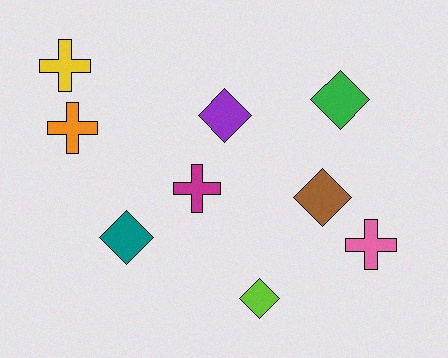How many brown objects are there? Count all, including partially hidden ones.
There is 1 brown object.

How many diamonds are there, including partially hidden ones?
There are 5 diamonds.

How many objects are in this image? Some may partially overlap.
There are 9 objects.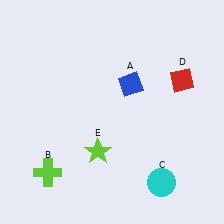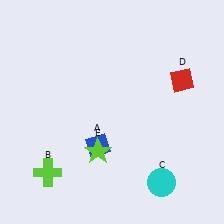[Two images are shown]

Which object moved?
The blue diamond (A) moved down.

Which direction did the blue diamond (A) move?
The blue diamond (A) moved down.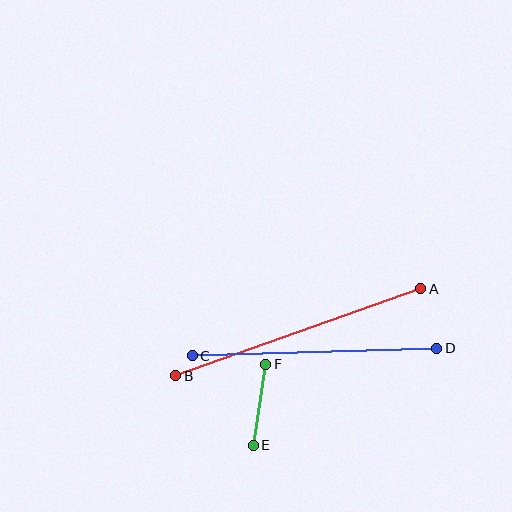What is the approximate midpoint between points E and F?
The midpoint is at approximately (259, 405) pixels.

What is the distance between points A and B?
The distance is approximately 260 pixels.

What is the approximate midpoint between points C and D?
The midpoint is at approximately (315, 352) pixels.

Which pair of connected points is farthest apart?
Points A and B are farthest apart.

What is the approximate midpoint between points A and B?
The midpoint is at approximately (298, 332) pixels.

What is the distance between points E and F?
The distance is approximately 82 pixels.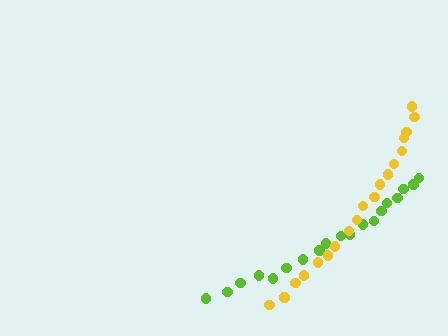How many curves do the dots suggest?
There are 2 distinct paths.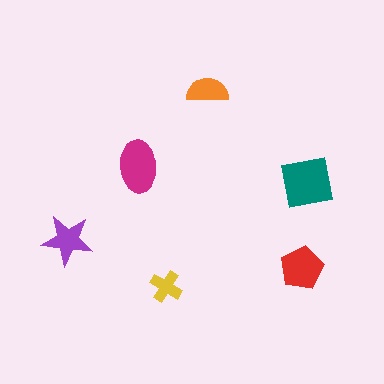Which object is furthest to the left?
The purple star is leftmost.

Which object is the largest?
The teal square.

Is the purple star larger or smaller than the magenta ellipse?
Smaller.